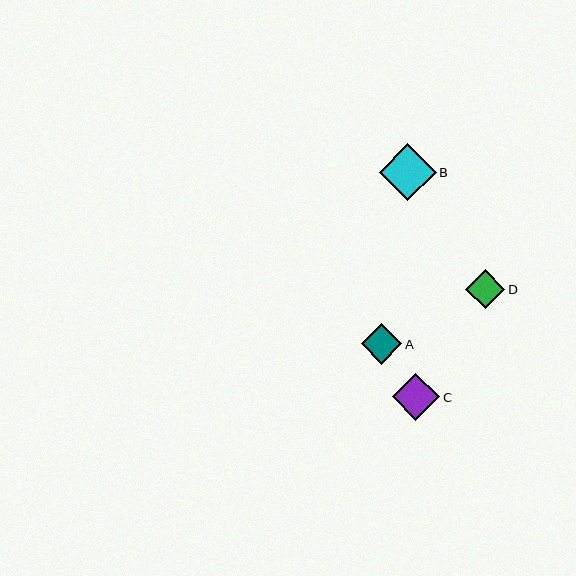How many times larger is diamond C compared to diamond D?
Diamond C is approximately 1.2 times the size of diamond D.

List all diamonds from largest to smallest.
From largest to smallest: B, C, A, D.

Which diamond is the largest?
Diamond B is the largest with a size of approximately 57 pixels.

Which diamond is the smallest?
Diamond D is the smallest with a size of approximately 39 pixels.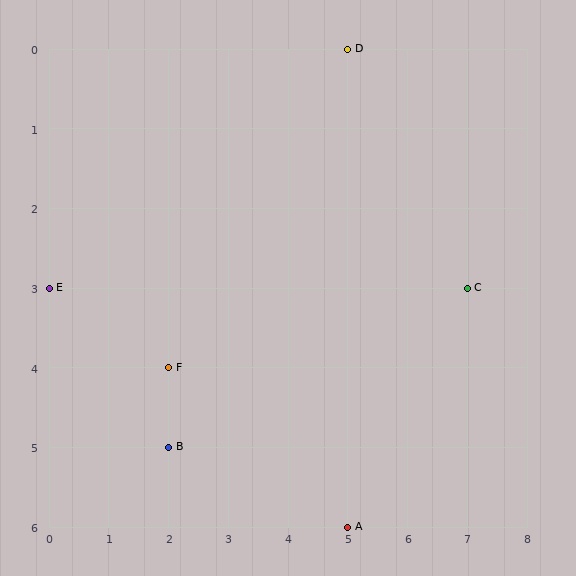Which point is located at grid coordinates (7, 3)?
Point C is at (7, 3).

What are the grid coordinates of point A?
Point A is at grid coordinates (5, 6).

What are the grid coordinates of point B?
Point B is at grid coordinates (2, 5).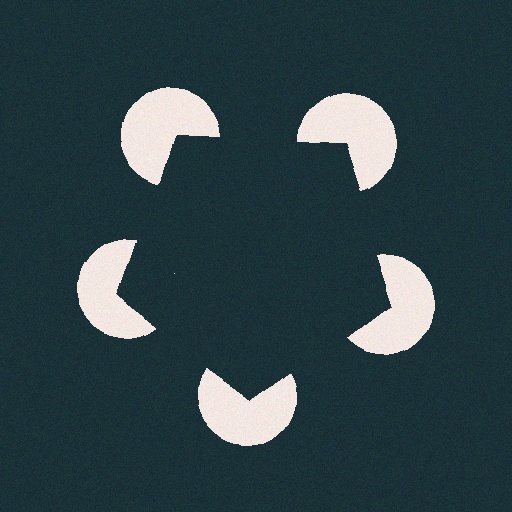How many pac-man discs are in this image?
There are 5 — one at each vertex of the illusory pentagon.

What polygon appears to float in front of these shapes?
An illusory pentagon — its edges are inferred from the aligned wedge cuts in the pac-man discs, not physically drawn.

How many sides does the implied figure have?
5 sides.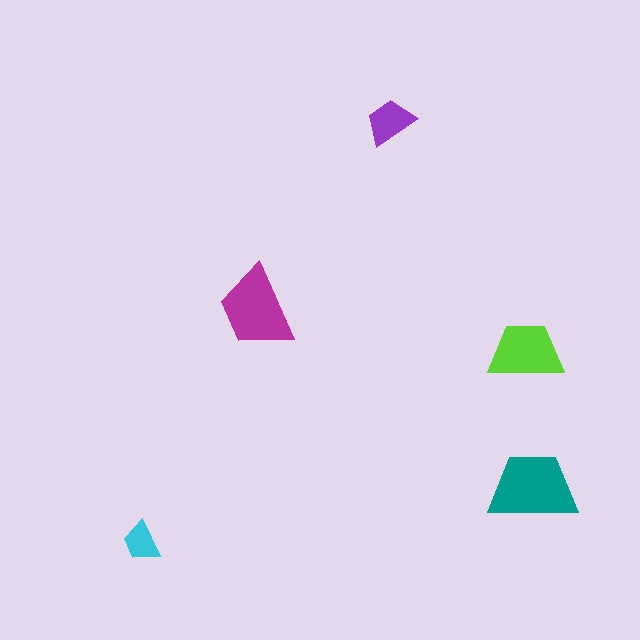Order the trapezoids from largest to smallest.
the teal one, the magenta one, the lime one, the purple one, the cyan one.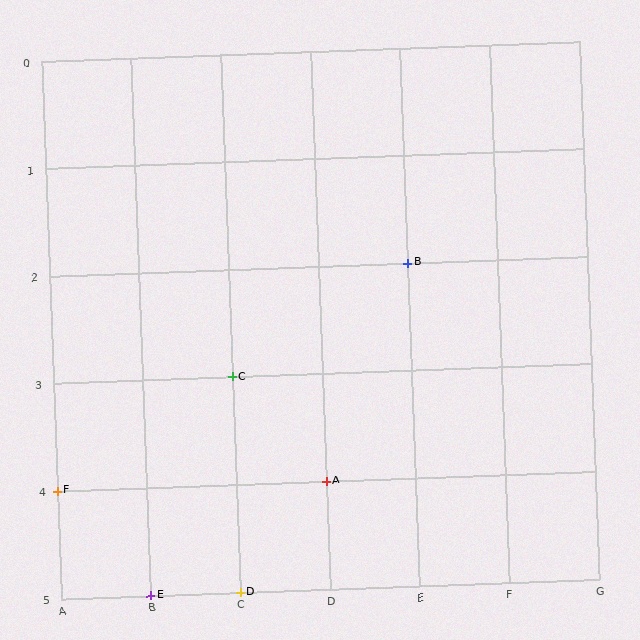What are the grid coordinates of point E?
Point E is at grid coordinates (B, 5).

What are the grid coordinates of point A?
Point A is at grid coordinates (D, 4).